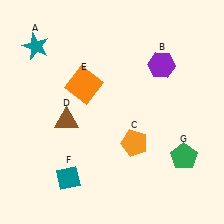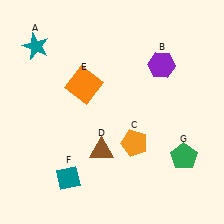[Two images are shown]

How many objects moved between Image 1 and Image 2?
1 object moved between the two images.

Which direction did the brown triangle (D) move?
The brown triangle (D) moved right.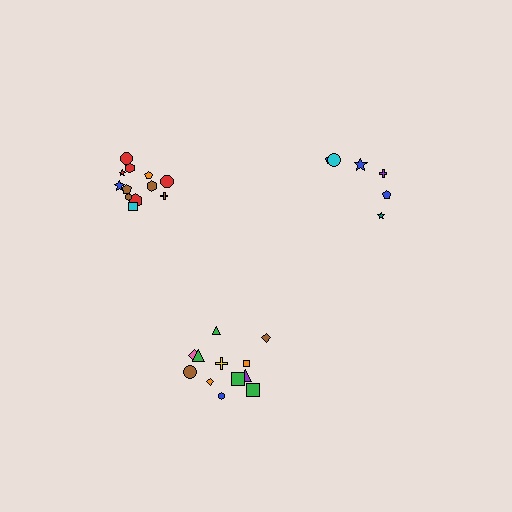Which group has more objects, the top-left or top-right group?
The top-left group.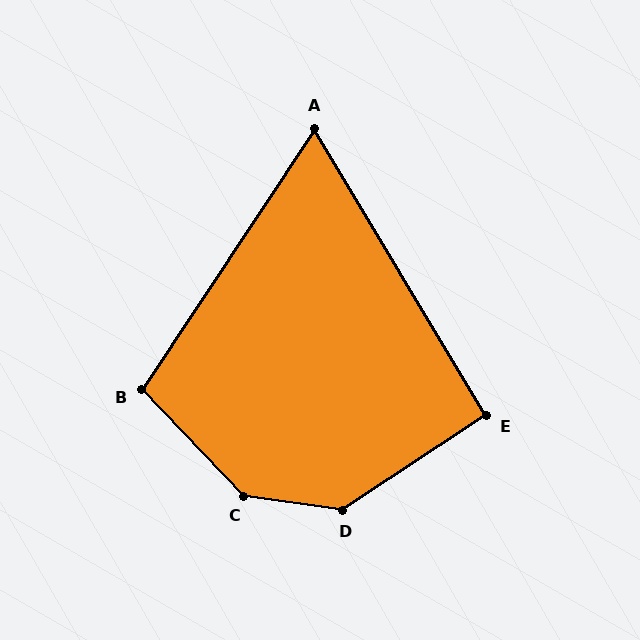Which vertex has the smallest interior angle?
A, at approximately 64 degrees.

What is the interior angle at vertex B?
Approximately 103 degrees (obtuse).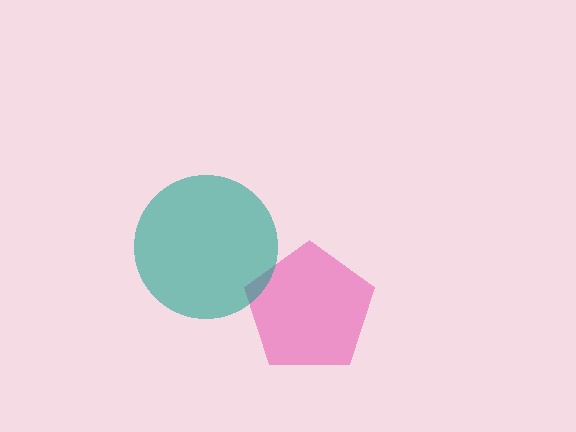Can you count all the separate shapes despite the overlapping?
Yes, there are 2 separate shapes.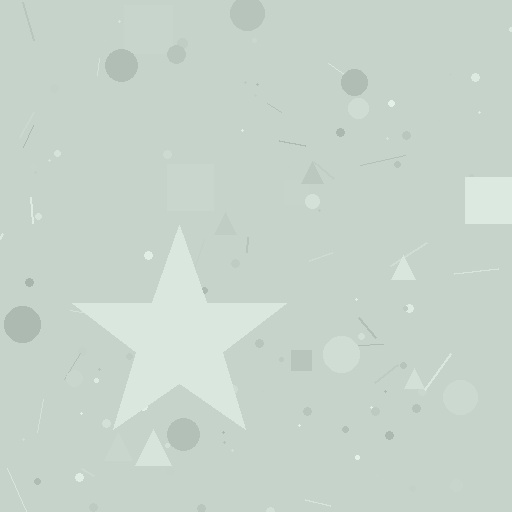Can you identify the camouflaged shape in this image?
The camouflaged shape is a star.